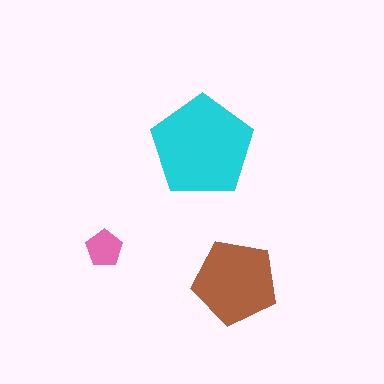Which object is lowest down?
The brown pentagon is bottommost.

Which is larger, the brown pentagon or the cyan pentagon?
The cyan one.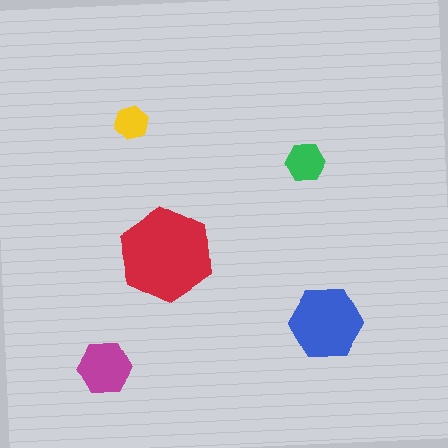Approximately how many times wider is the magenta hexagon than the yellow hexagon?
About 1.5 times wider.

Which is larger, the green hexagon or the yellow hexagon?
The green one.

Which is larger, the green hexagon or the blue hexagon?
The blue one.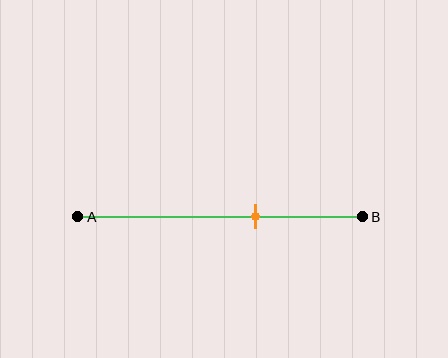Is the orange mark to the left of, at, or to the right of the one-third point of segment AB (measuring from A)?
The orange mark is to the right of the one-third point of segment AB.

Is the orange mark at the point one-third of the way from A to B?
No, the mark is at about 60% from A, not at the 33% one-third point.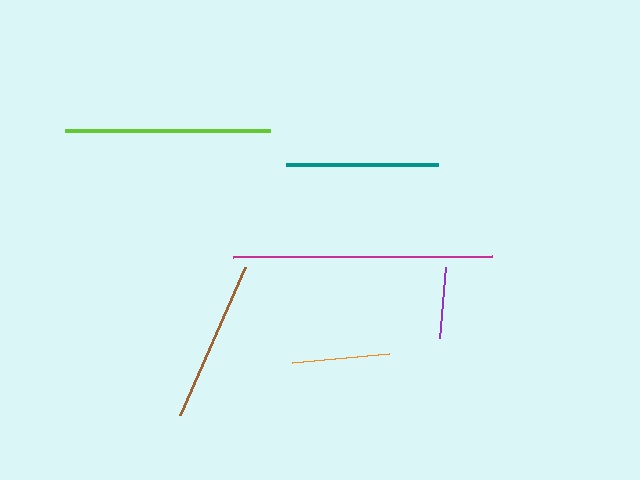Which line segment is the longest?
The magenta line is the longest at approximately 259 pixels.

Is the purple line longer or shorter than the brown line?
The brown line is longer than the purple line.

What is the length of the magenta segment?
The magenta segment is approximately 259 pixels long.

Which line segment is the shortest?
The purple line is the shortest at approximately 71 pixels.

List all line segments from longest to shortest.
From longest to shortest: magenta, lime, brown, teal, orange, purple.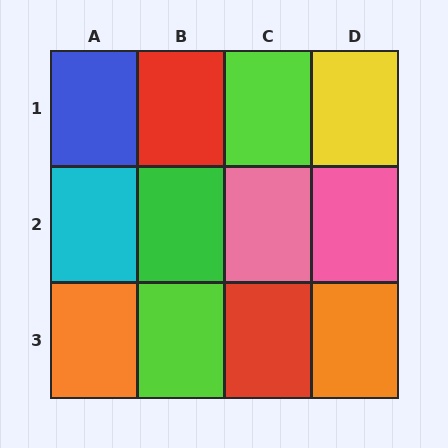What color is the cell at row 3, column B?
Lime.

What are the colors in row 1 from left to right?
Blue, red, lime, yellow.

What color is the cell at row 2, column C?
Pink.